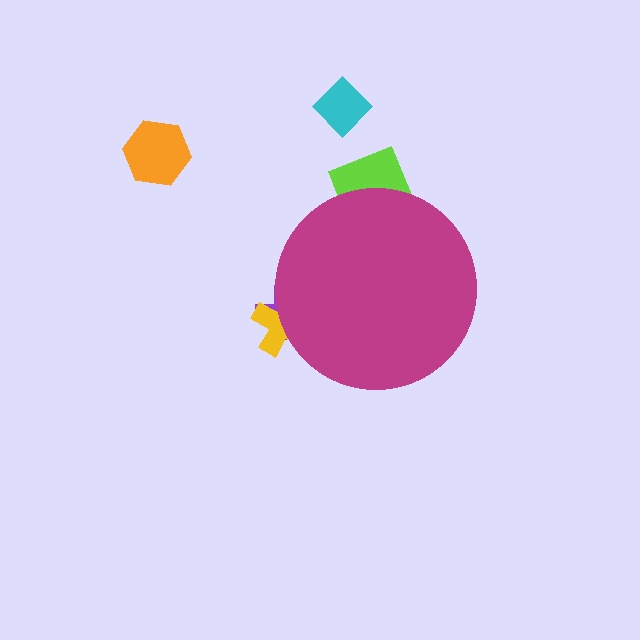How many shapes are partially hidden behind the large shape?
3 shapes are partially hidden.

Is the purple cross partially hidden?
Yes, the purple cross is partially hidden behind the magenta circle.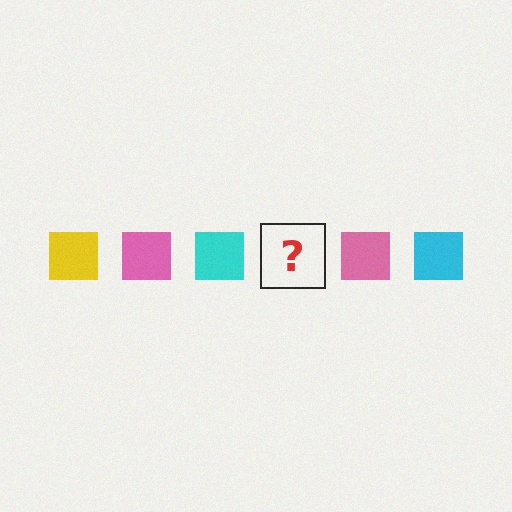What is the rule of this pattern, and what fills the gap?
The rule is that the pattern cycles through yellow, pink, cyan squares. The gap should be filled with a yellow square.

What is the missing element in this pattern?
The missing element is a yellow square.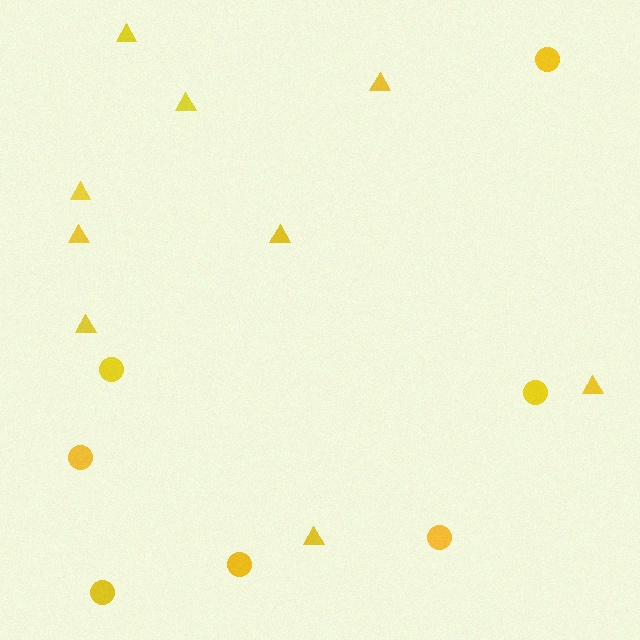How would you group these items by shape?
There are 2 groups: one group of triangles (9) and one group of circles (7).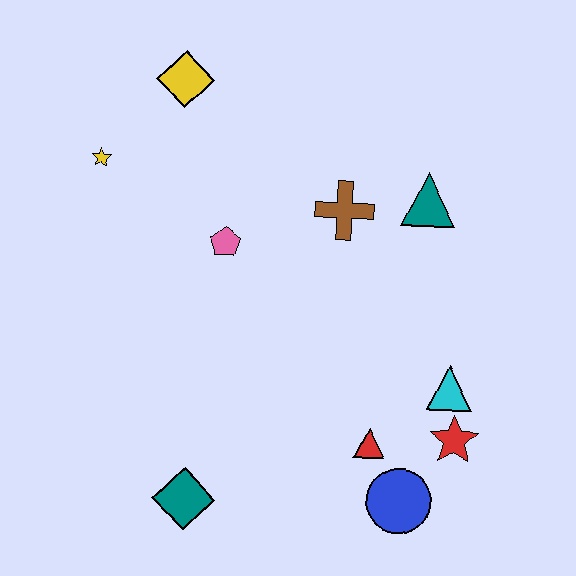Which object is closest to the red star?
The cyan triangle is closest to the red star.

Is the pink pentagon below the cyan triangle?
No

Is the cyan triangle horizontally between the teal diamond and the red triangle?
No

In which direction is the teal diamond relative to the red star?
The teal diamond is to the left of the red star.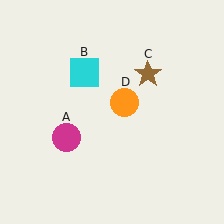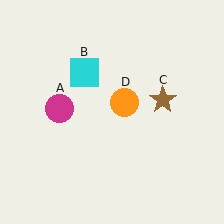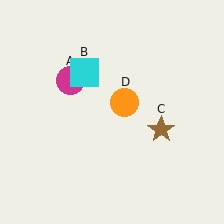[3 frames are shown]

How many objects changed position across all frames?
2 objects changed position: magenta circle (object A), brown star (object C).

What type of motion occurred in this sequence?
The magenta circle (object A), brown star (object C) rotated clockwise around the center of the scene.